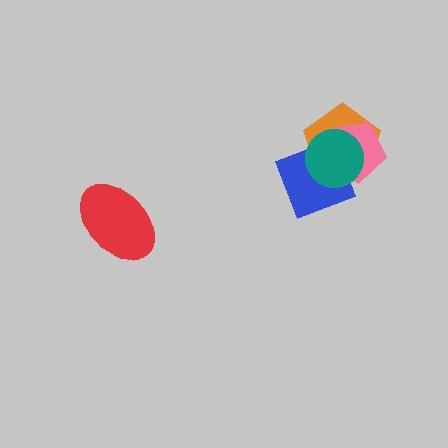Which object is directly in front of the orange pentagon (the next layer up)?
The pink pentagon is directly in front of the orange pentagon.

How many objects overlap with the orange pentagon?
3 objects overlap with the orange pentagon.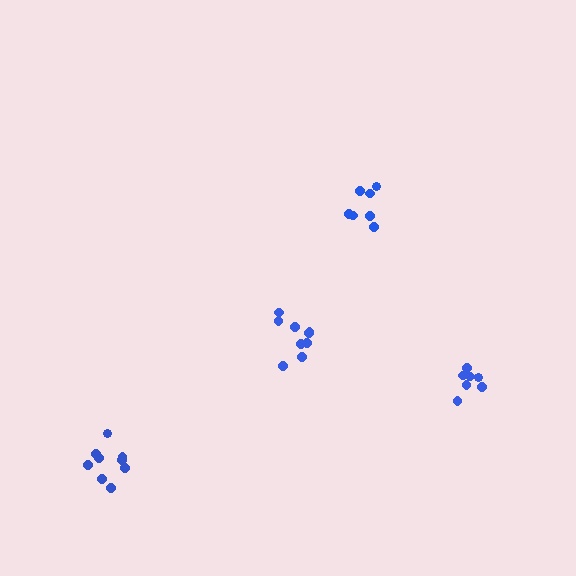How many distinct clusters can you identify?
There are 4 distinct clusters.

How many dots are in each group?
Group 1: 9 dots, Group 2: 7 dots, Group 3: 9 dots, Group 4: 7 dots (32 total).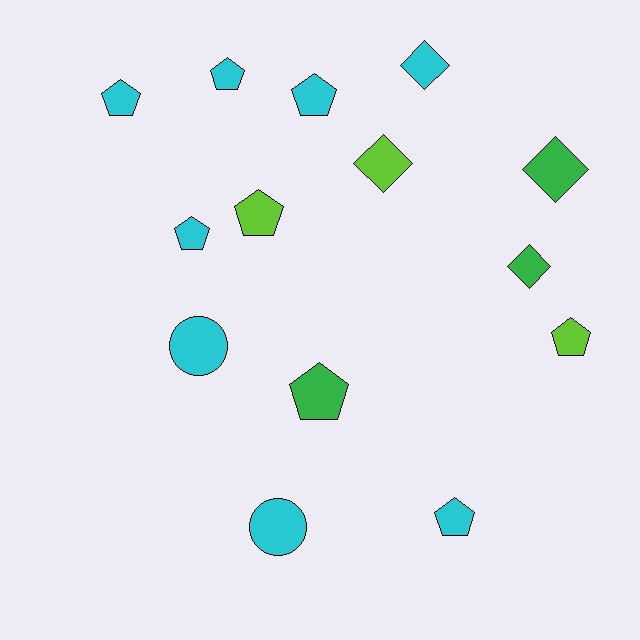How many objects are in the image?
There are 14 objects.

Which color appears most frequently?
Cyan, with 8 objects.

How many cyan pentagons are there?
There are 5 cyan pentagons.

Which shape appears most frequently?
Pentagon, with 8 objects.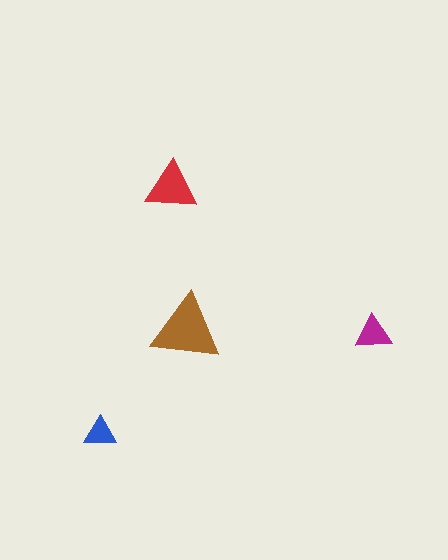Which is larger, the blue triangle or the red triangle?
The red one.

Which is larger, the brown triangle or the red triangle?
The brown one.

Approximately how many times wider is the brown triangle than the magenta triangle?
About 2 times wider.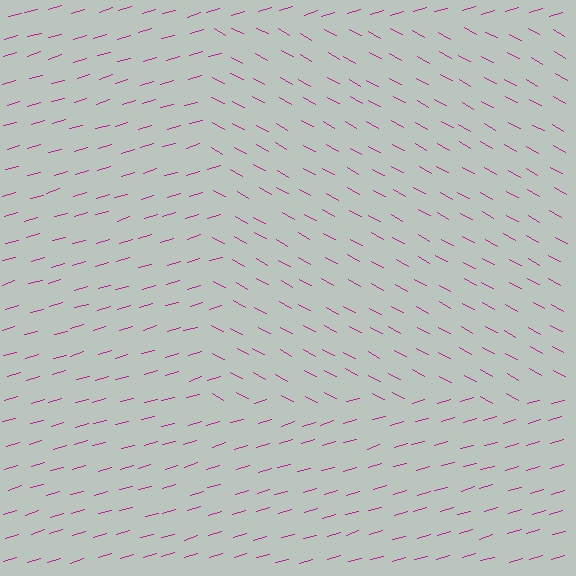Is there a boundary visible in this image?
Yes, there is a texture boundary formed by a change in line orientation.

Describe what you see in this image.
The image is filled with small magenta line segments. A rectangle region in the image has lines oriented differently from the surrounding lines, creating a visible texture boundary.